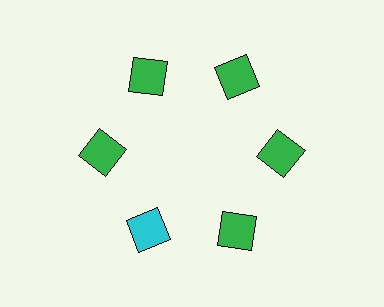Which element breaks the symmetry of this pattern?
The cyan square at roughly the 7 o'clock position breaks the symmetry. All other shapes are green squares.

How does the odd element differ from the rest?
It has a different color: cyan instead of green.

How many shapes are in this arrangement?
There are 6 shapes arranged in a ring pattern.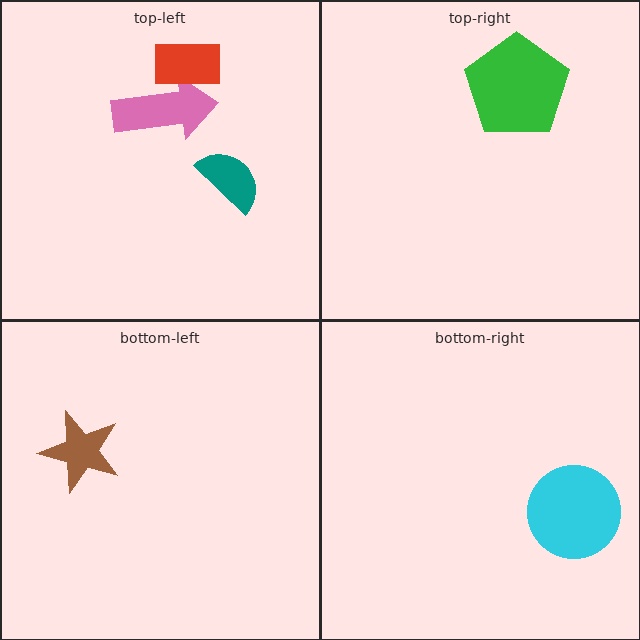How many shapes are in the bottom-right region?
1.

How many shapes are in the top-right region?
1.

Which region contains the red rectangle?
The top-left region.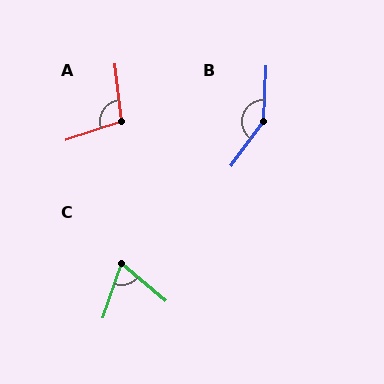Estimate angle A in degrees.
Approximately 102 degrees.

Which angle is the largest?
B, at approximately 146 degrees.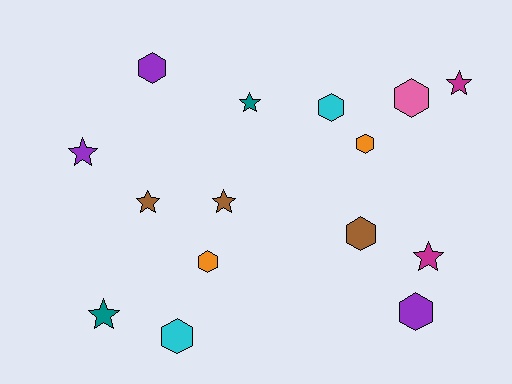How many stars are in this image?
There are 7 stars.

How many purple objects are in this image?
There are 3 purple objects.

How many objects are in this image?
There are 15 objects.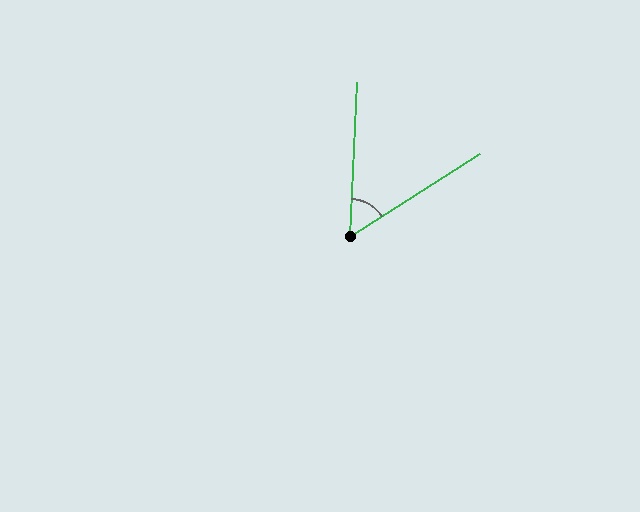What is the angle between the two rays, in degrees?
Approximately 55 degrees.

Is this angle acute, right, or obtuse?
It is acute.